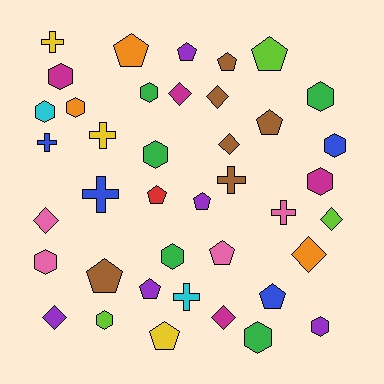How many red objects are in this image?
There is 1 red object.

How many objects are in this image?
There are 40 objects.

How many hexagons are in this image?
There are 13 hexagons.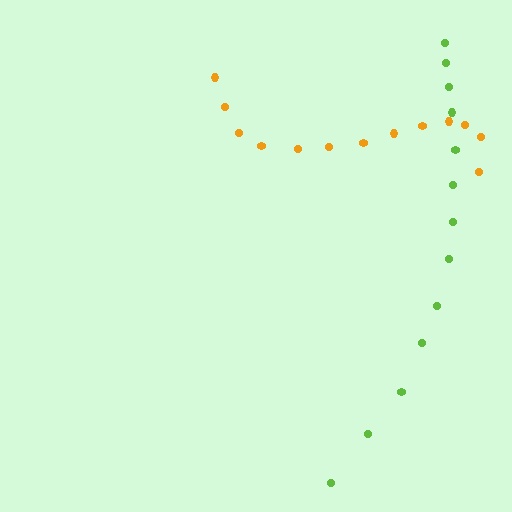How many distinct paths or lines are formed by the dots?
There are 2 distinct paths.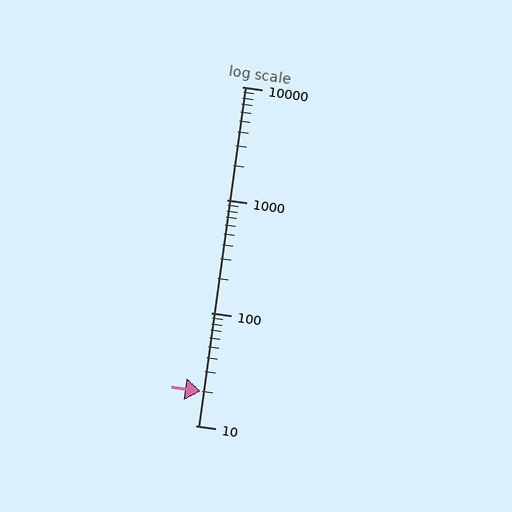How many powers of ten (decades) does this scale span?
The scale spans 3 decades, from 10 to 10000.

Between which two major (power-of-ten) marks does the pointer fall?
The pointer is between 10 and 100.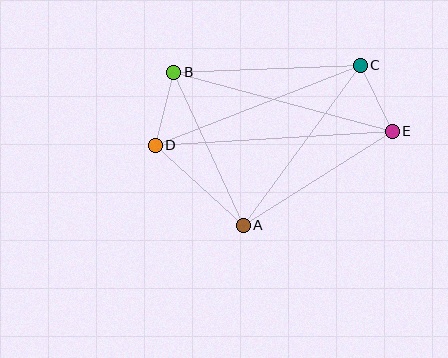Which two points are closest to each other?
Points C and E are closest to each other.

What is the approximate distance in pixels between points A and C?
The distance between A and C is approximately 198 pixels.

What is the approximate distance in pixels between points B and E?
The distance between B and E is approximately 226 pixels.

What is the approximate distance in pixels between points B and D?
The distance between B and D is approximately 75 pixels.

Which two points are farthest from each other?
Points D and E are farthest from each other.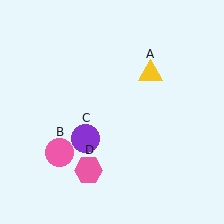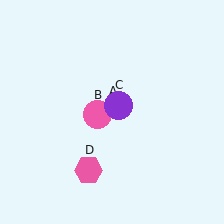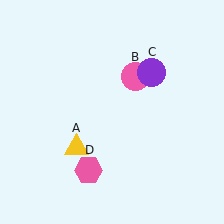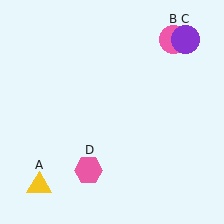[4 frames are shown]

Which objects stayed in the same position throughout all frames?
Pink hexagon (object D) remained stationary.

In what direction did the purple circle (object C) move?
The purple circle (object C) moved up and to the right.